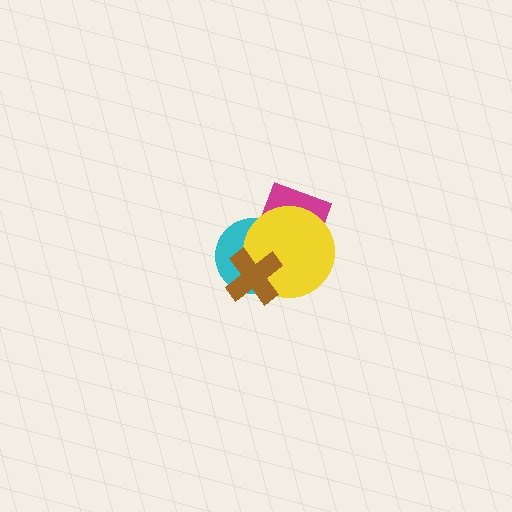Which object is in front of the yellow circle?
The brown cross is in front of the yellow circle.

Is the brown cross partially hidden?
No, no other shape covers it.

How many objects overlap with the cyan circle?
2 objects overlap with the cyan circle.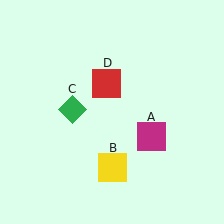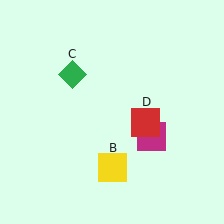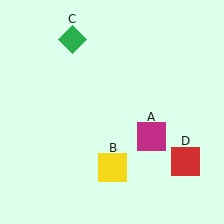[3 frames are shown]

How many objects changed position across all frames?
2 objects changed position: green diamond (object C), red square (object D).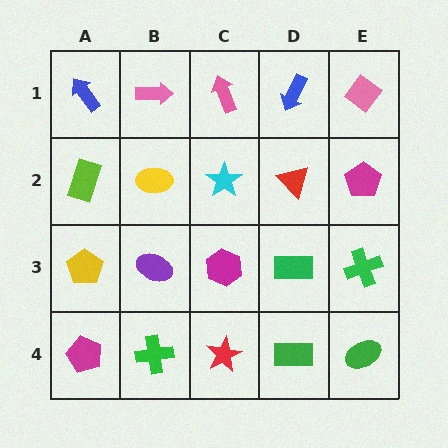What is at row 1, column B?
A pink arrow.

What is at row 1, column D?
A blue arrow.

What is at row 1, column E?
A pink diamond.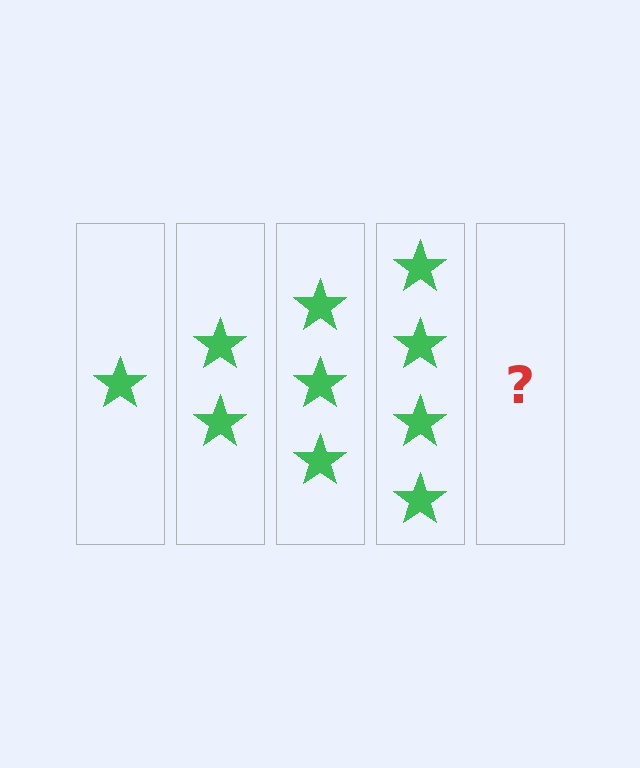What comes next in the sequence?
The next element should be 5 stars.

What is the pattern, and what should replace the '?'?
The pattern is that each step adds one more star. The '?' should be 5 stars.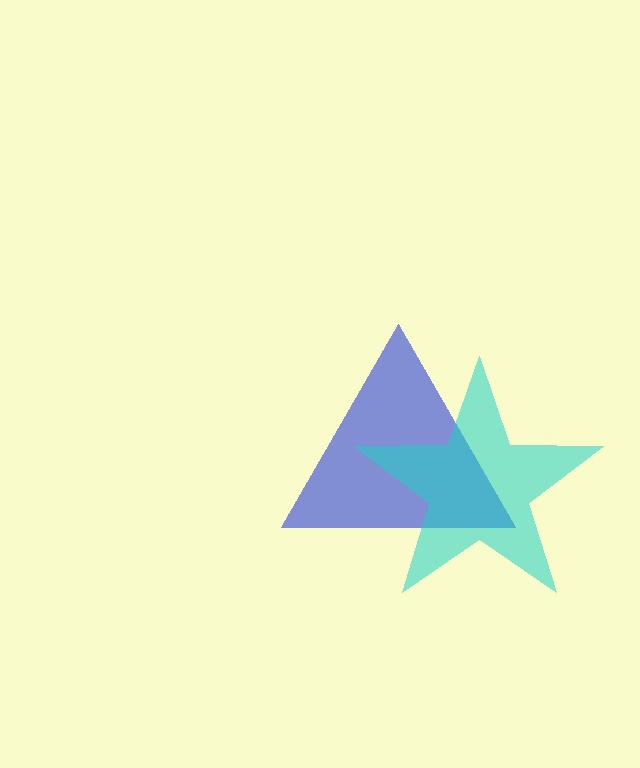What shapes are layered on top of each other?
The layered shapes are: a blue triangle, a cyan star.